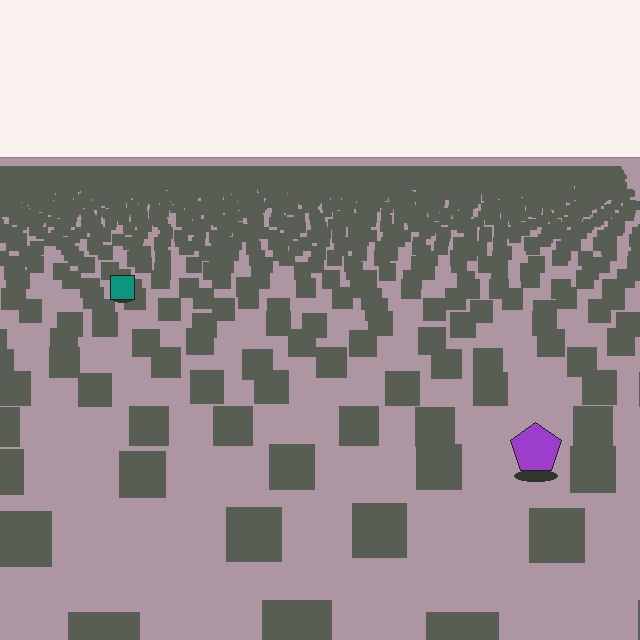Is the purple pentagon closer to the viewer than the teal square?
Yes. The purple pentagon is closer — you can tell from the texture gradient: the ground texture is coarser near it.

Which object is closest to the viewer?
The purple pentagon is closest. The texture marks near it are larger and more spread out.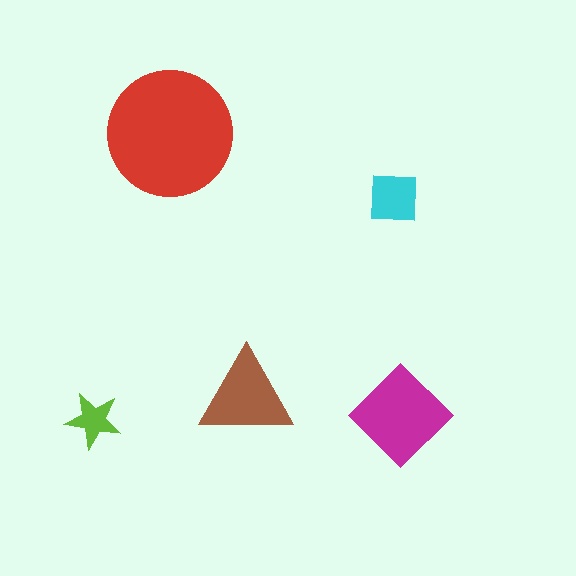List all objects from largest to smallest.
The red circle, the magenta diamond, the brown triangle, the cyan square, the lime star.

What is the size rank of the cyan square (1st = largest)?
4th.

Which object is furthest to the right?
The magenta diamond is rightmost.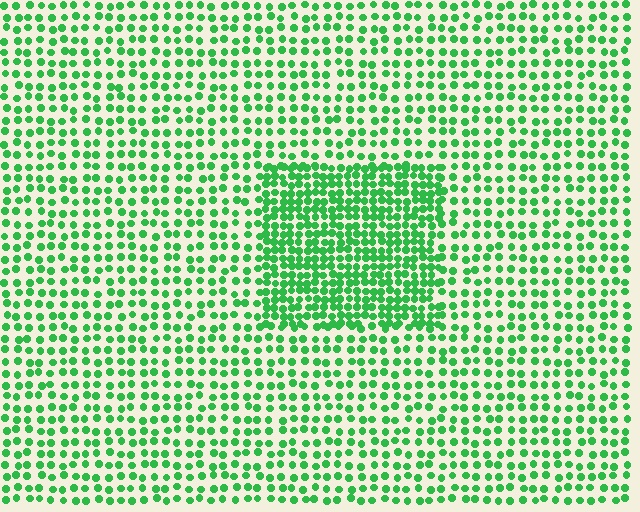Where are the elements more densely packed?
The elements are more densely packed inside the rectangle boundary.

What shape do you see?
I see a rectangle.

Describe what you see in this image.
The image contains small green elements arranged at two different densities. A rectangle-shaped region is visible where the elements are more densely packed than the surrounding area.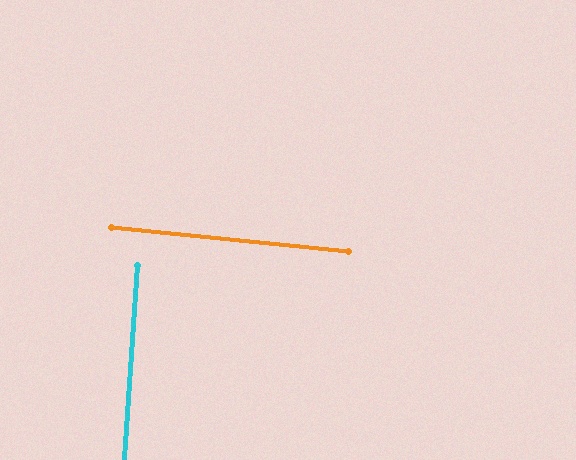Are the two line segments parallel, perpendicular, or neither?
Perpendicular — they meet at approximately 88°.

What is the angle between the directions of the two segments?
Approximately 88 degrees.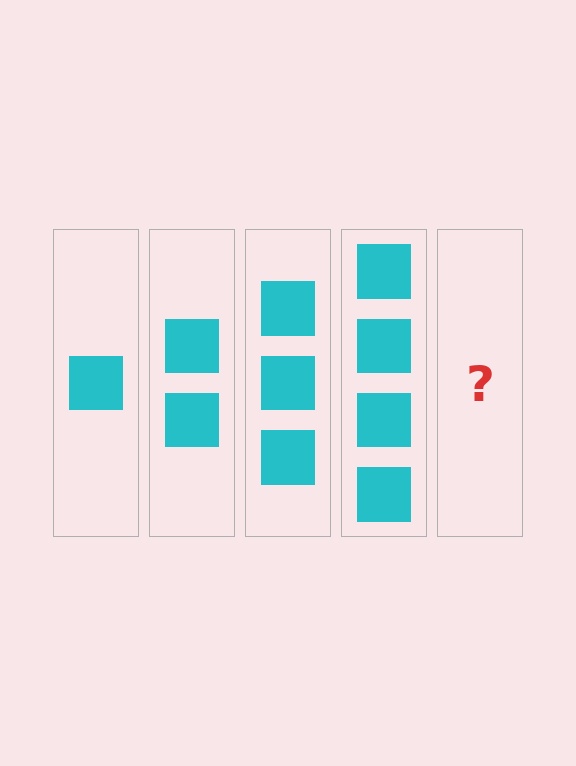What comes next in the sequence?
The next element should be 5 squares.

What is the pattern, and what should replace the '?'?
The pattern is that each step adds one more square. The '?' should be 5 squares.